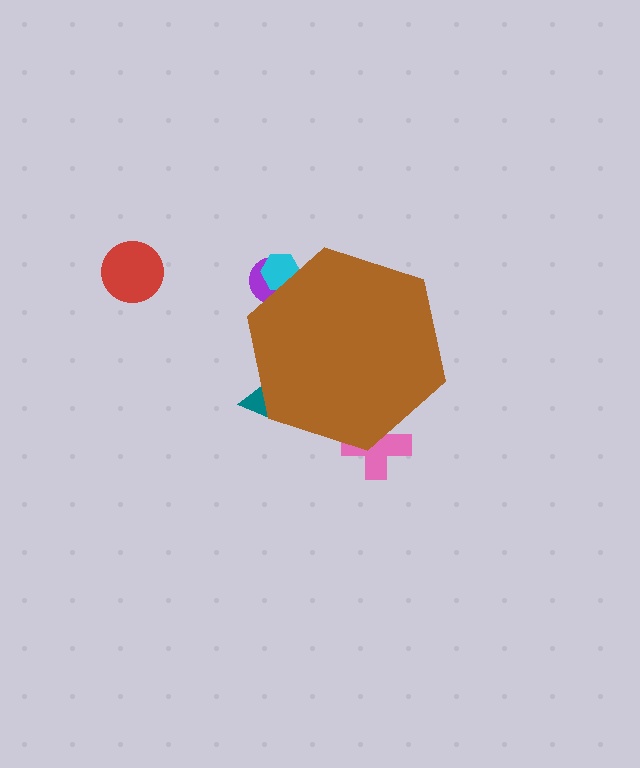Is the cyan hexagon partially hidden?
Yes, the cyan hexagon is partially hidden behind the brown hexagon.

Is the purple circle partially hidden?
Yes, the purple circle is partially hidden behind the brown hexagon.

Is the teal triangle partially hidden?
Yes, the teal triangle is partially hidden behind the brown hexagon.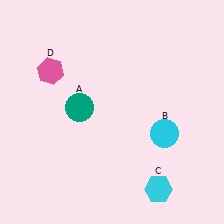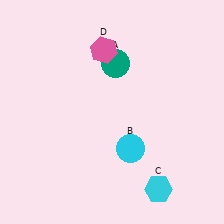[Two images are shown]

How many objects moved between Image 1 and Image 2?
3 objects moved between the two images.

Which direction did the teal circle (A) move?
The teal circle (A) moved up.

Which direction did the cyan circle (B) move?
The cyan circle (B) moved left.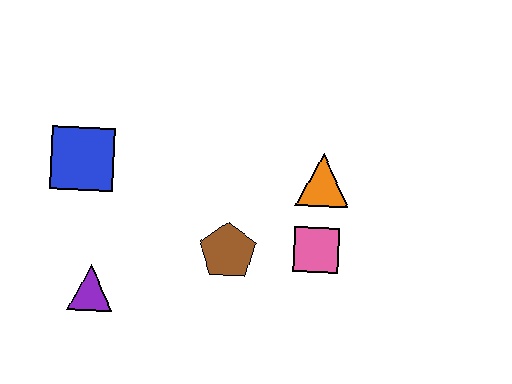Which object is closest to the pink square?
The orange triangle is closest to the pink square.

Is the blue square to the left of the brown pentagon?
Yes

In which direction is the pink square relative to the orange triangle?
The pink square is below the orange triangle.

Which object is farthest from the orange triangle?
The purple triangle is farthest from the orange triangle.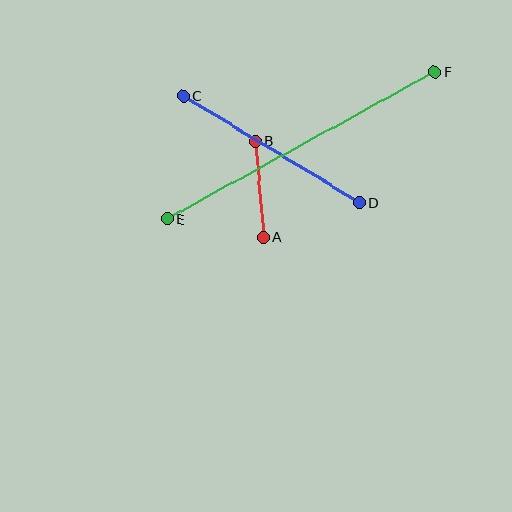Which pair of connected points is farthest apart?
Points E and F are farthest apart.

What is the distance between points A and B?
The distance is approximately 96 pixels.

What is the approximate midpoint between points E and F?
The midpoint is at approximately (301, 145) pixels.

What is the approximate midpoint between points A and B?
The midpoint is at approximately (259, 189) pixels.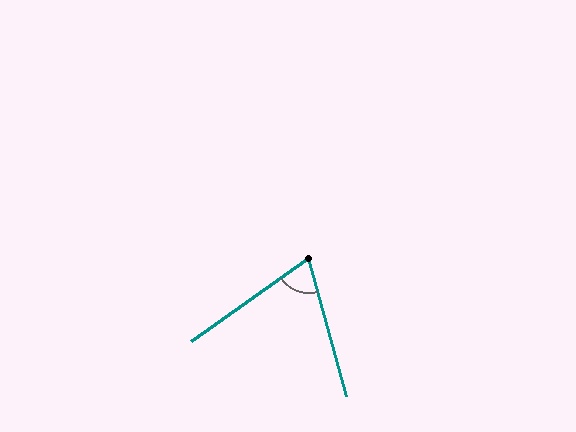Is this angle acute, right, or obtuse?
It is acute.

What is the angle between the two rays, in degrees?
Approximately 70 degrees.